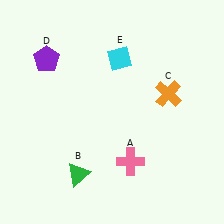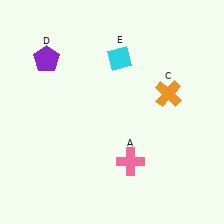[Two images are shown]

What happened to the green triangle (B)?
The green triangle (B) was removed in Image 2. It was in the bottom-left area of Image 1.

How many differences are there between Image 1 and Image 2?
There is 1 difference between the two images.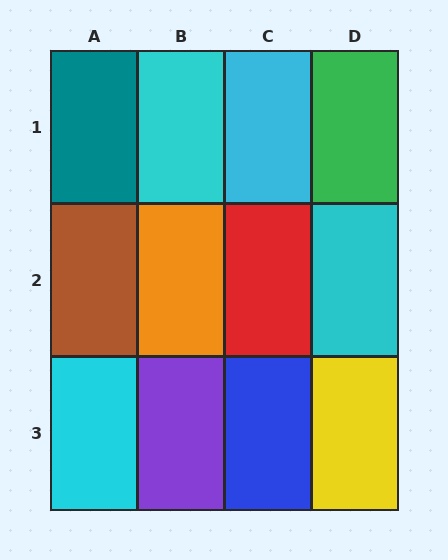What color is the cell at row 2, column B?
Orange.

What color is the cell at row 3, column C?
Blue.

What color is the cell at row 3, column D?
Yellow.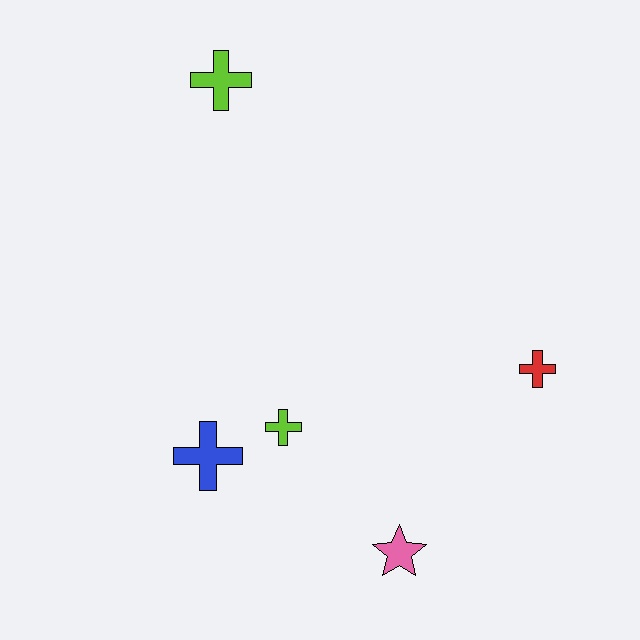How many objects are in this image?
There are 5 objects.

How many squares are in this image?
There are no squares.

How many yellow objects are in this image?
There are no yellow objects.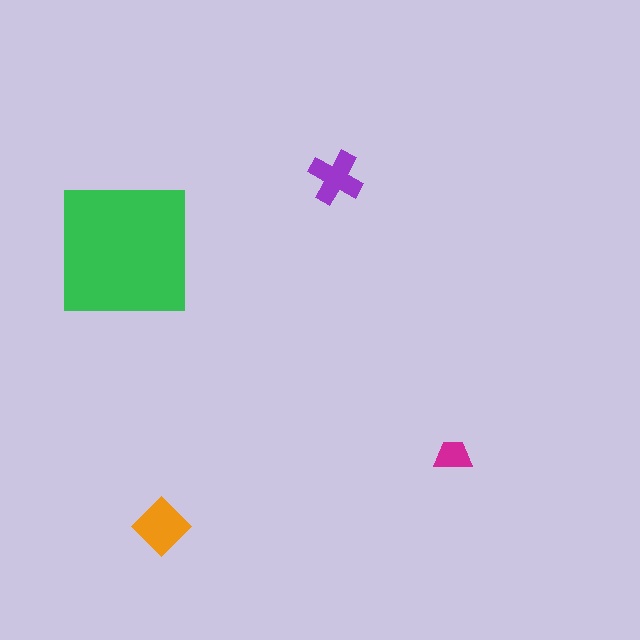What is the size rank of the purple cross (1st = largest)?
3rd.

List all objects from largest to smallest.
The green square, the orange diamond, the purple cross, the magenta trapezoid.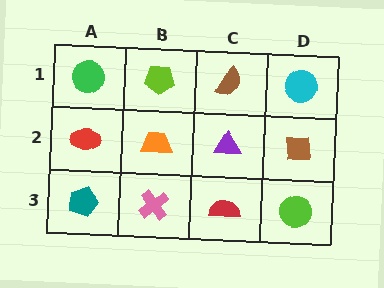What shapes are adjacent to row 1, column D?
A brown square (row 2, column D), a brown semicircle (row 1, column C).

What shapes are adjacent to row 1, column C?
A purple triangle (row 2, column C), a lime pentagon (row 1, column B), a cyan circle (row 1, column D).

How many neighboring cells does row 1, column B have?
3.